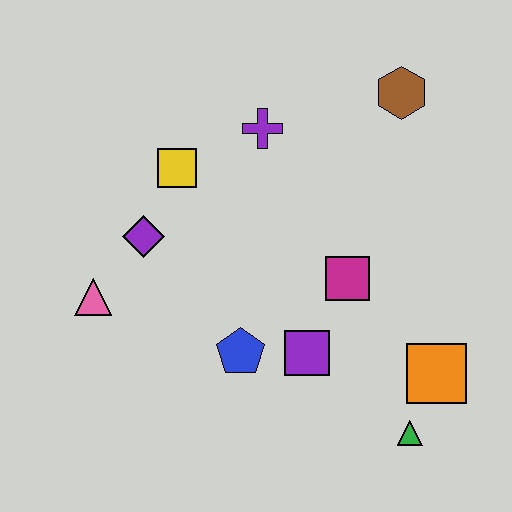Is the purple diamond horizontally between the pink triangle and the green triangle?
Yes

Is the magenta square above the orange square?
Yes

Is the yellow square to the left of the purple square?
Yes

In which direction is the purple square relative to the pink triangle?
The purple square is to the right of the pink triangle.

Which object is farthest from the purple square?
The brown hexagon is farthest from the purple square.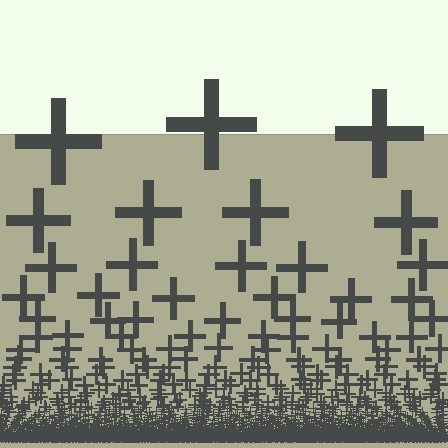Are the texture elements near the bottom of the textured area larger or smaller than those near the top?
Smaller. The gradient is inverted — elements near the bottom are smaller and denser.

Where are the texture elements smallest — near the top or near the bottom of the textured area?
Near the bottom.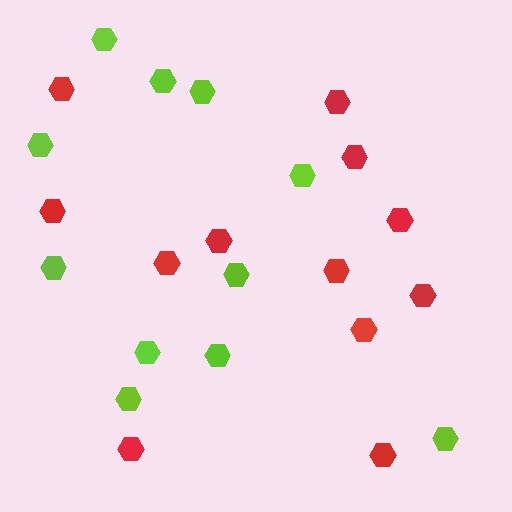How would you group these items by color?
There are 2 groups: one group of red hexagons (12) and one group of lime hexagons (11).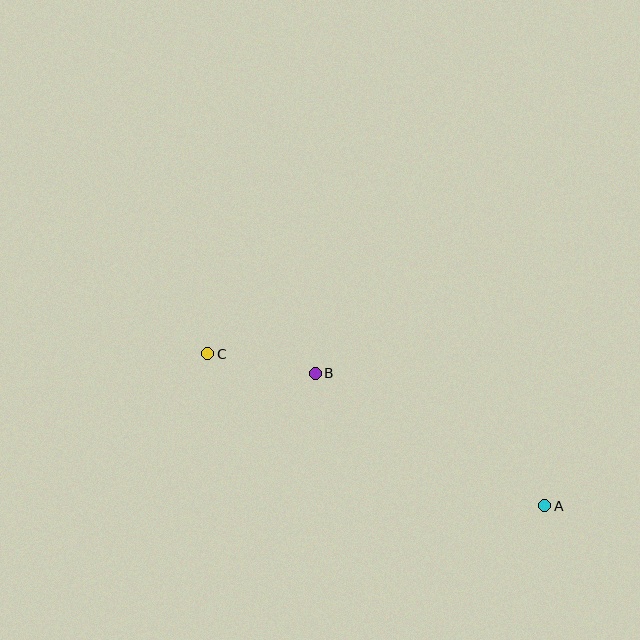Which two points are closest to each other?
Points B and C are closest to each other.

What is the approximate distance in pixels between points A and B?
The distance between A and B is approximately 265 pixels.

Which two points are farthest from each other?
Points A and C are farthest from each other.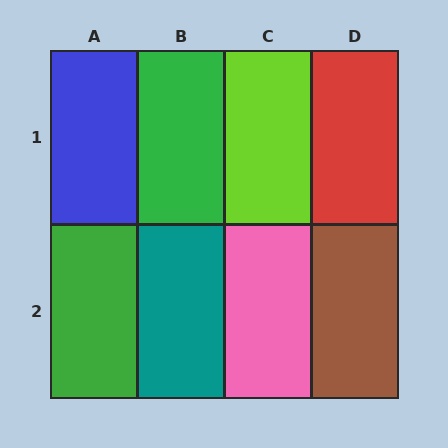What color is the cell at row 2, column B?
Teal.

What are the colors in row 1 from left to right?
Blue, green, lime, red.